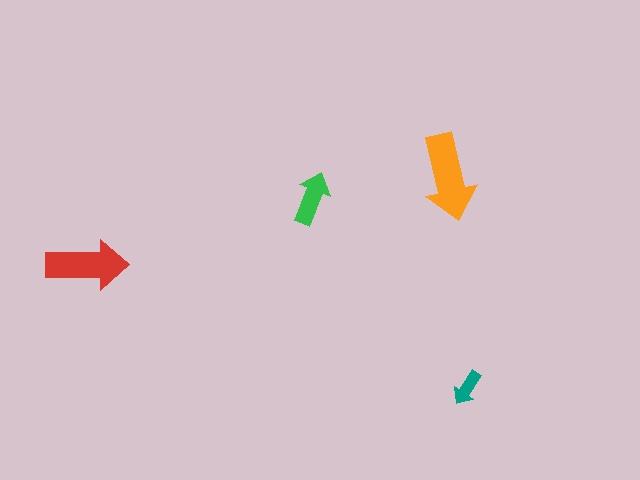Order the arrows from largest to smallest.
the orange one, the red one, the green one, the teal one.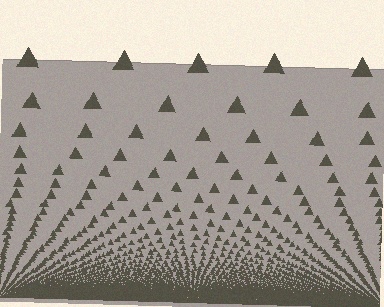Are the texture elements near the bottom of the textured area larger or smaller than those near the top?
Smaller. The gradient is inverted — elements near the bottom are smaller and denser.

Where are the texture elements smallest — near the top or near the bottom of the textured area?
Near the bottom.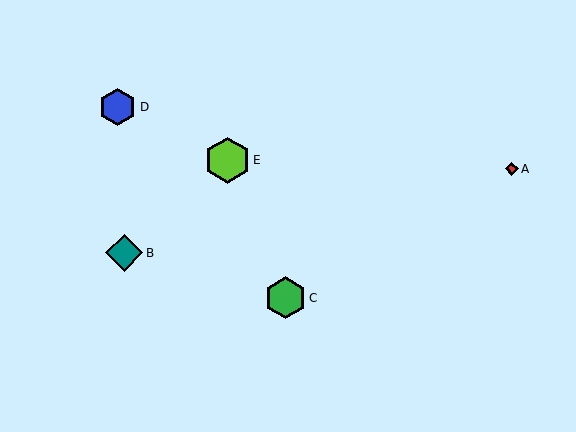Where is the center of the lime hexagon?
The center of the lime hexagon is at (227, 160).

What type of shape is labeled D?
Shape D is a blue hexagon.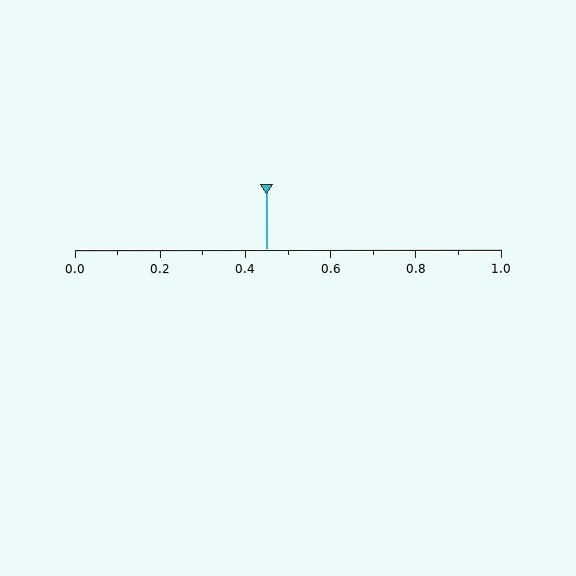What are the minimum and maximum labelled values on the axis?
The axis runs from 0.0 to 1.0.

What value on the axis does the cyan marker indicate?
The marker indicates approximately 0.45.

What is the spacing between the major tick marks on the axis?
The major ticks are spaced 0.2 apart.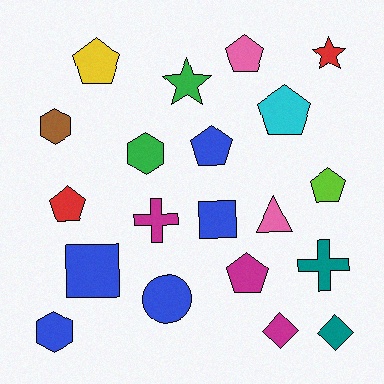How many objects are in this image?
There are 20 objects.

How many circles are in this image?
There is 1 circle.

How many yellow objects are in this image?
There is 1 yellow object.